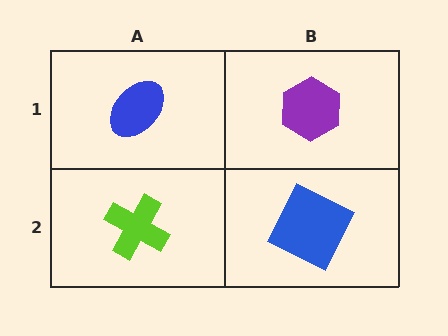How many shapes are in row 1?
2 shapes.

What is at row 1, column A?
A blue ellipse.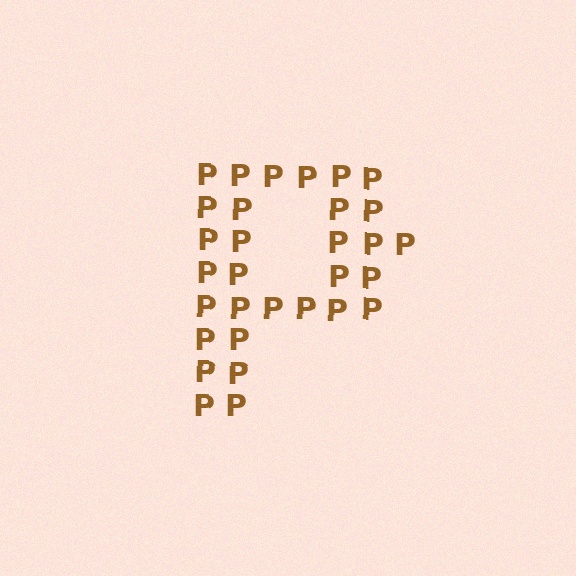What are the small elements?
The small elements are letter P's.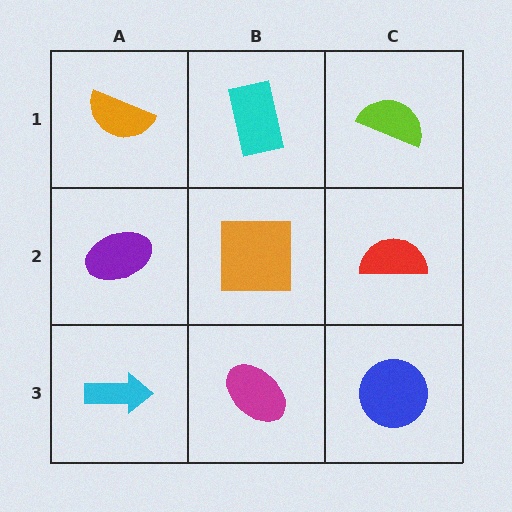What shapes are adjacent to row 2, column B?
A cyan rectangle (row 1, column B), a magenta ellipse (row 3, column B), a purple ellipse (row 2, column A), a red semicircle (row 2, column C).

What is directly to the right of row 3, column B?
A blue circle.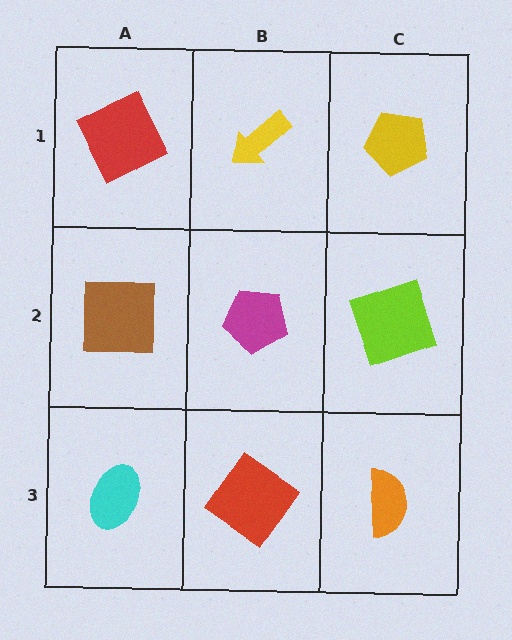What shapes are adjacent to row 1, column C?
A lime square (row 2, column C), a yellow arrow (row 1, column B).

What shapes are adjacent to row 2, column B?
A yellow arrow (row 1, column B), a red diamond (row 3, column B), a brown square (row 2, column A), a lime square (row 2, column C).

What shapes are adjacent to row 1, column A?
A brown square (row 2, column A), a yellow arrow (row 1, column B).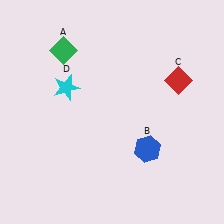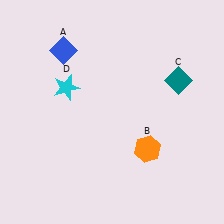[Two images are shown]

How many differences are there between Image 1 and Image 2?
There are 3 differences between the two images.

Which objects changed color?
A changed from green to blue. B changed from blue to orange. C changed from red to teal.